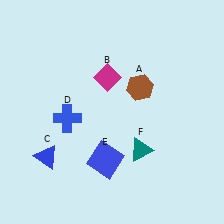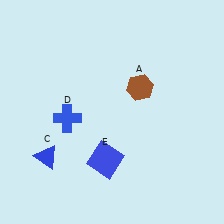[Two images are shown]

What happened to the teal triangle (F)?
The teal triangle (F) was removed in Image 2. It was in the bottom-right area of Image 1.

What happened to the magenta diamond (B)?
The magenta diamond (B) was removed in Image 2. It was in the top-left area of Image 1.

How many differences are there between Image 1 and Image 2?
There are 2 differences between the two images.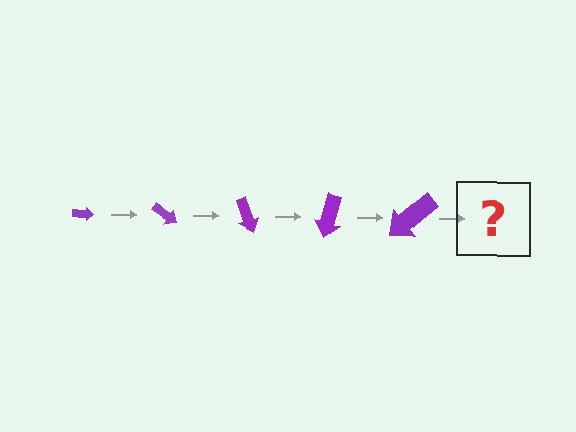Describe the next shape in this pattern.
It should be an arrow, larger than the previous one and rotated 175 degrees from the start.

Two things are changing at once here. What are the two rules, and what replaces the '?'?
The two rules are that the arrow grows larger each step and it rotates 35 degrees each step. The '?' should be an arrow, larger than the previous one and rotated 175 degrees from the start.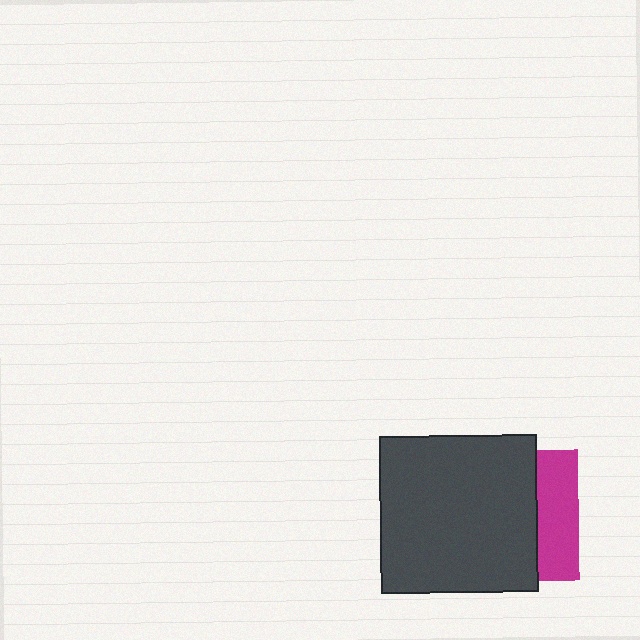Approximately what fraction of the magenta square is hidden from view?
Roughly 70% of the magenta square is hidden behind the dark gray square.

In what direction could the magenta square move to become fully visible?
The magenta square could move right. That would shift it out from behind the dark gray square entirely.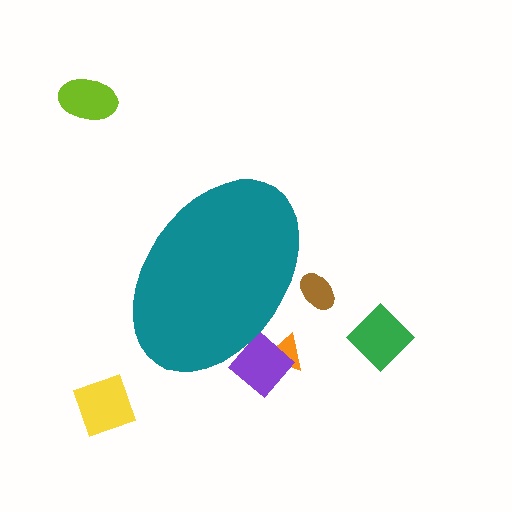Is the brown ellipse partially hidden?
Yes, the brown ellipse is partially hidden behind the teal ellipse.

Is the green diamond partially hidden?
No, the green diamond is fully visible.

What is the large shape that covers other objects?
A teal ellipse.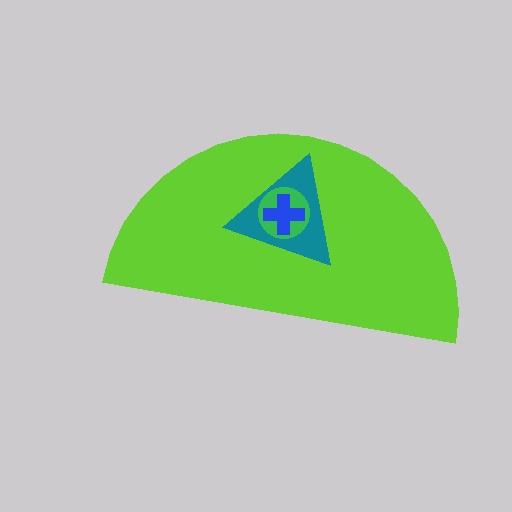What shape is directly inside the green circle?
The blue cross.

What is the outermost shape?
The lime semicircle.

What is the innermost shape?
The blue cross.